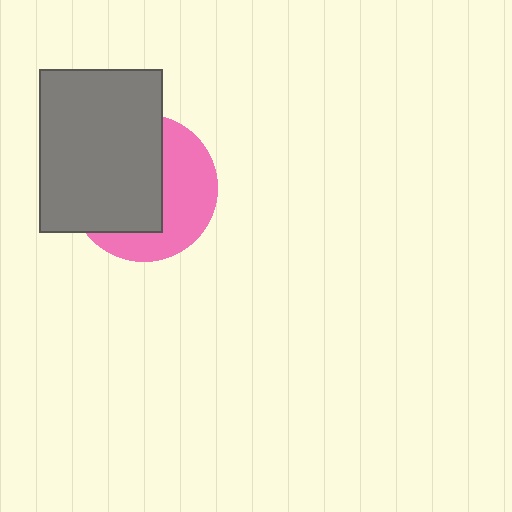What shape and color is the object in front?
The object in front is a gray rectangle.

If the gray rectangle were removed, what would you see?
You would see the complete pink circle.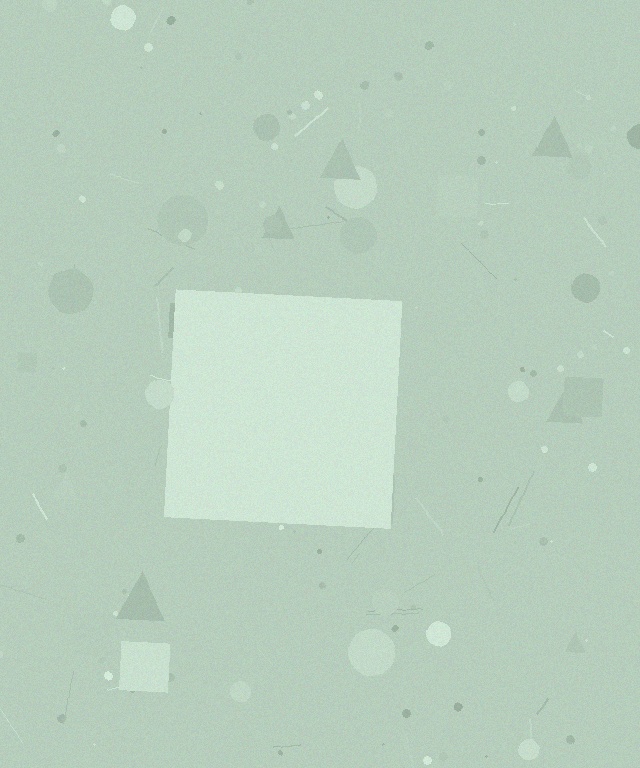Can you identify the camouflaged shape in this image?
The camouflaged shape is a square.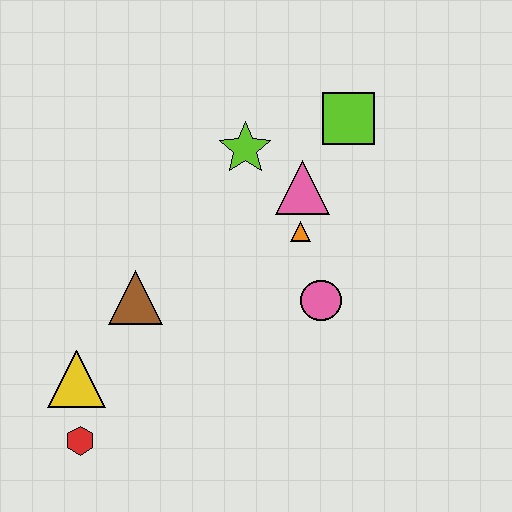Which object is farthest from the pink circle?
The red hexagon is farthest from the pink circle.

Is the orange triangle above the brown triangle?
Yes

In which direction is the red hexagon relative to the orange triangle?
The red hexagon is to the left of the orange triangle.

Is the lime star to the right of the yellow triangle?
Yes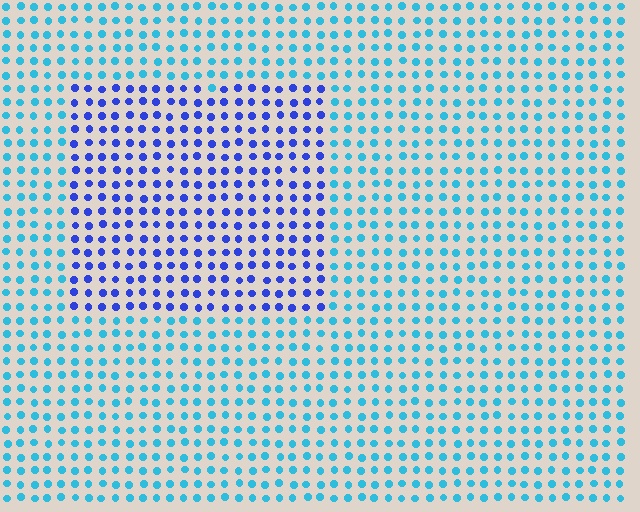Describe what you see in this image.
The image is filled with small cyan elements in a uniform arrangement. A rectangle-shaped region is visible where the elements are tinted to a slightly different hue, forming a subtle color boundary.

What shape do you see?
I see a rectangle.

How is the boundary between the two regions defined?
The boundary is defined purely by a slight shift in hue (about 43 degrees). Spacing, size, and orientation are identical on both sides.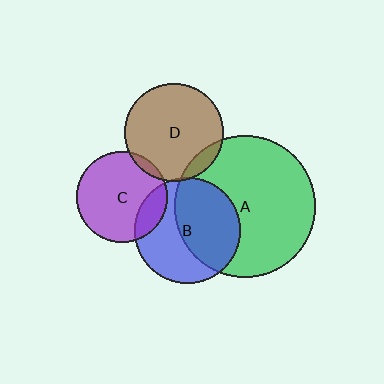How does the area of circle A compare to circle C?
Approximately 2.5 times.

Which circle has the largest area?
Circle A (green).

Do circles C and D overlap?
Yes.